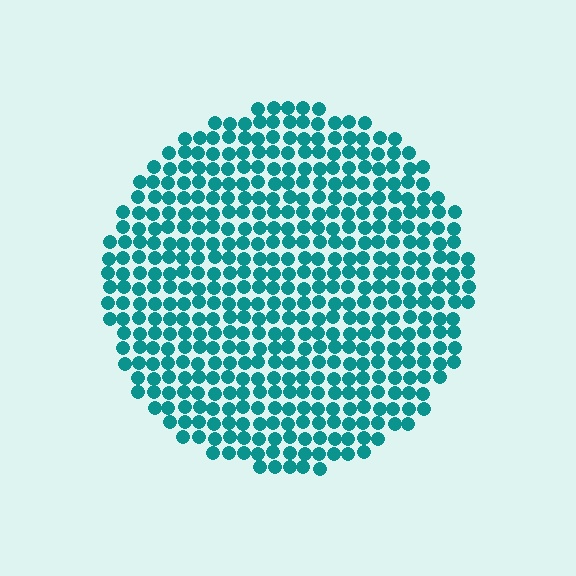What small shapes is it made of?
It is made of small circles.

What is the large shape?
The large shape is a circle.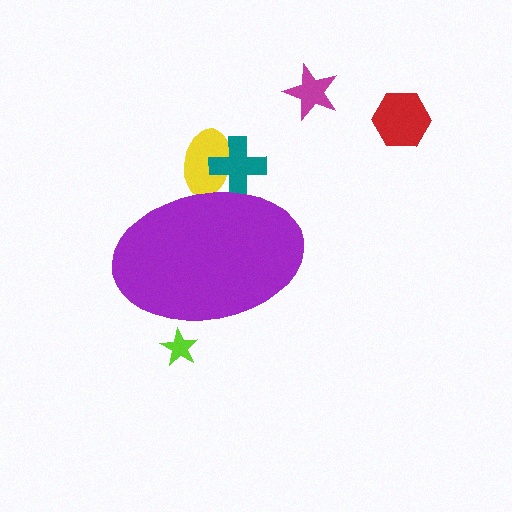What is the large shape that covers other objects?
A purple ellipse.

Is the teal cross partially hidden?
Yes, the teal cross is partially hidden behind the purple ellipse.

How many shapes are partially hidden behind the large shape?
3 shapes are partially hidden.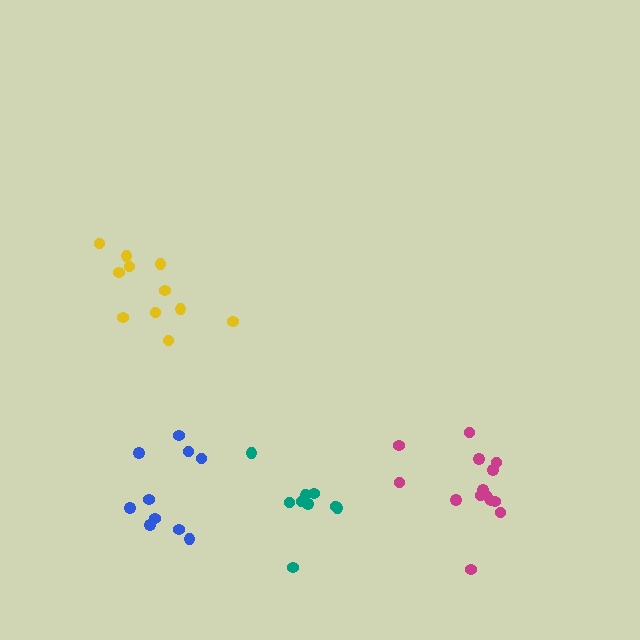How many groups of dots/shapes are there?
There are 4 groups.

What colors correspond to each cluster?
The clusters are colored: teal, magenta, yellow, blue.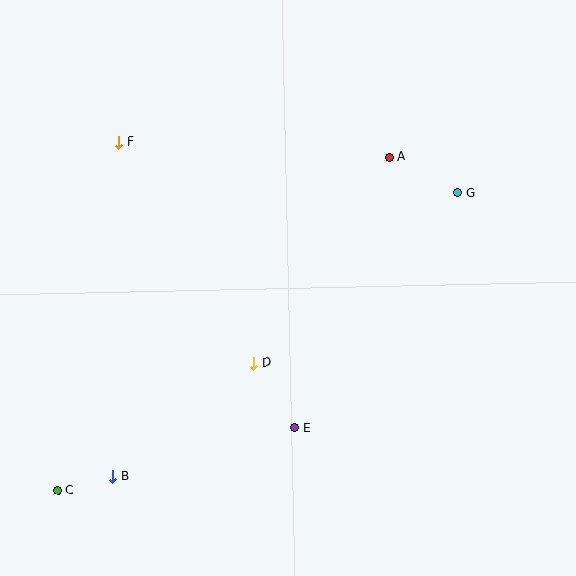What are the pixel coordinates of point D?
Point D is at (254, 363).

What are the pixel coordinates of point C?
Point C is at (58, 490).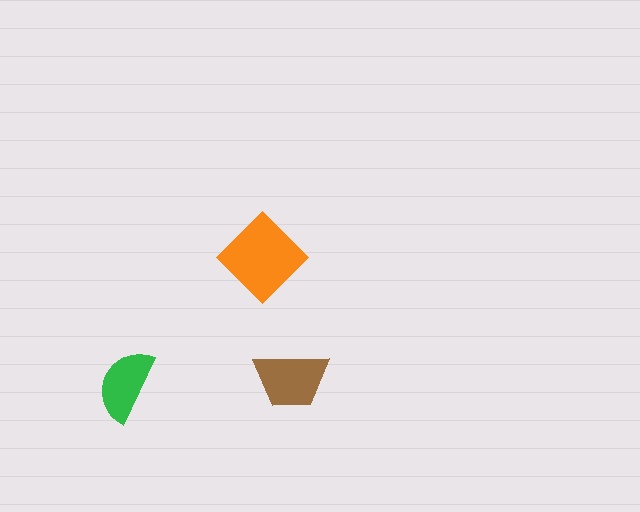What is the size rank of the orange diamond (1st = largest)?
1st.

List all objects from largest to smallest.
The orange diamond, the brown trapezoid, the green semicircle.